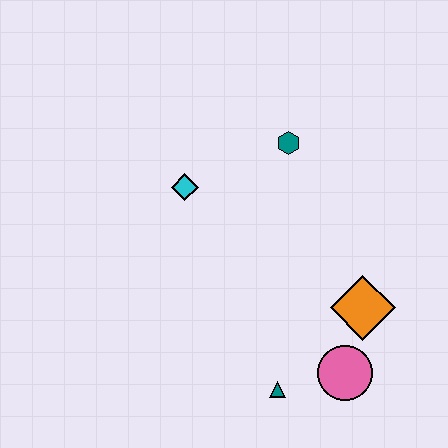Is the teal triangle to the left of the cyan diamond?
No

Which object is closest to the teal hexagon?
The cyan diamond is closest to the teal hexagon.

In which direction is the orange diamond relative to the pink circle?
The orange diamond is above the pink circle.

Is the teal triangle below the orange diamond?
Yes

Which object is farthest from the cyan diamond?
The pink circle is farthest from the cyan diamond.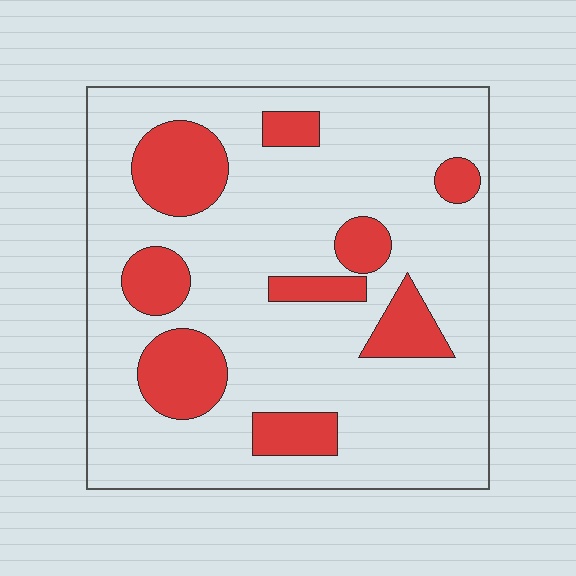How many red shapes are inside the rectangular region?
9.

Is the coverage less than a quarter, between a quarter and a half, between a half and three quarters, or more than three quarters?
Less than a quarter.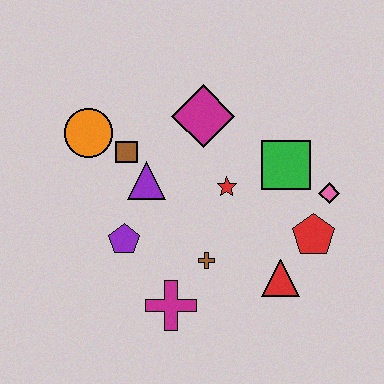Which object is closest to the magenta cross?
The brown cross is closest to the magenta cross.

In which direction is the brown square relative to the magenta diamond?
The brown square is to the left of the magenta diamond.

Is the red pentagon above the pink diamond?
No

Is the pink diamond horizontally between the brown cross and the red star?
No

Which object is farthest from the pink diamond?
The orange circle is farthest from the pink diamond.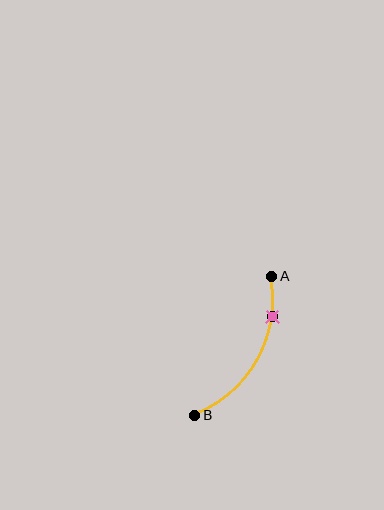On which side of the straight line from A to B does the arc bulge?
The arc bulges to the right of the straight line connecting A and B.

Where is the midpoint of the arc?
The arc midpoint is the point on the curve farthest from the straight line joining A and B. It sits to the right of that line.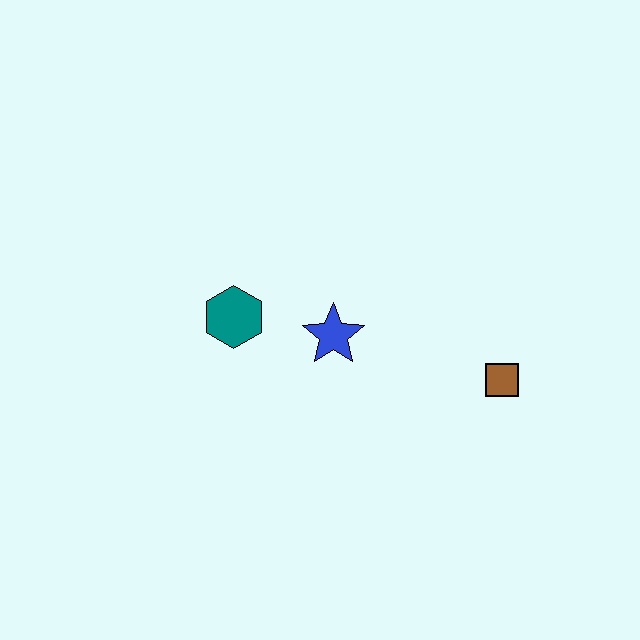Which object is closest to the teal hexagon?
The blue star is closest to the teal hexagon.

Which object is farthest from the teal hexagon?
The brown square is farthest from the teal hexagon.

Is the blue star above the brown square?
Yes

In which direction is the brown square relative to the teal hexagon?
The brown square is to the right of the teal hexagon.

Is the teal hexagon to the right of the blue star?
No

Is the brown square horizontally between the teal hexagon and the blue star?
No